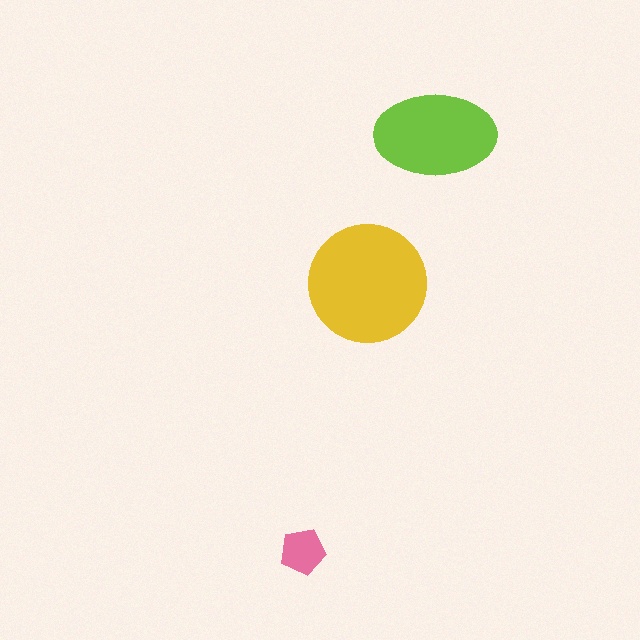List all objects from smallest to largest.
The pink pentagon, the lime ellipse, the yellow circle.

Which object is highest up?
The lime ellipse is topmost.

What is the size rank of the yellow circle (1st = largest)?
1st.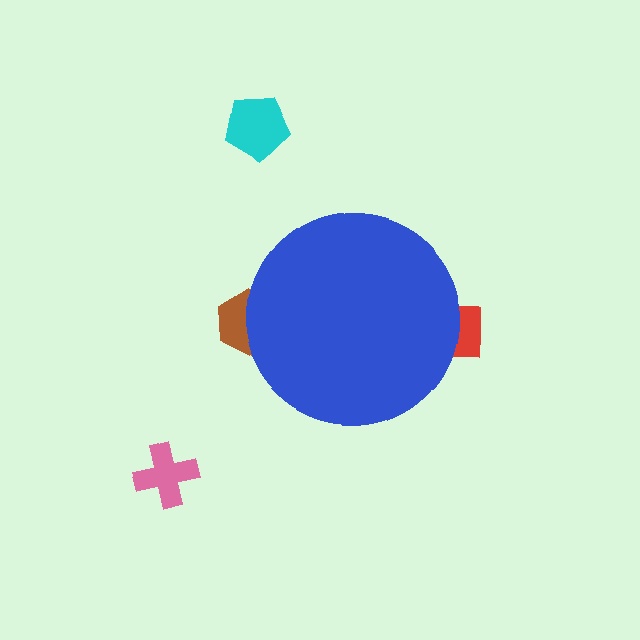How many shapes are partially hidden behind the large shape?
2 shapes are partially hidden.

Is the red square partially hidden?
Yes, the red square is partially hidden behind the blue circle.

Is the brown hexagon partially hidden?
Yes, the brown hexagon is partially hidden behind the blue circle.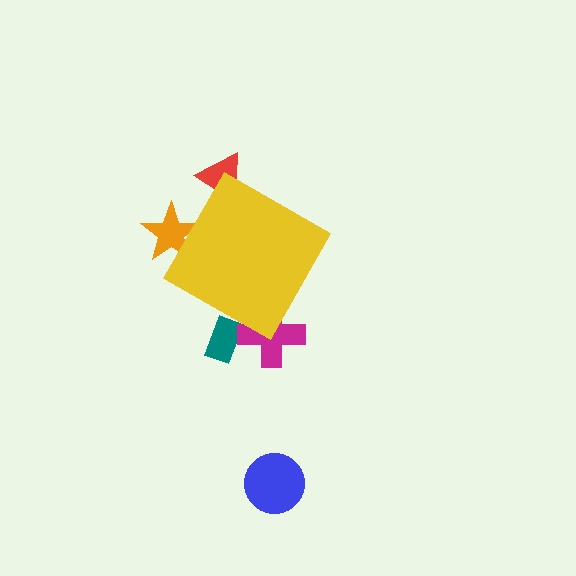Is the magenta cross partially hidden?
Yes, the magenta cross is partially hidden behind the yellow diamond.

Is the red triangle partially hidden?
Yes, the red triangle is partially hidden behind the yellow diamond.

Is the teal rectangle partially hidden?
Yes, the teal rectangle is partially hidden behind the yellow diamond.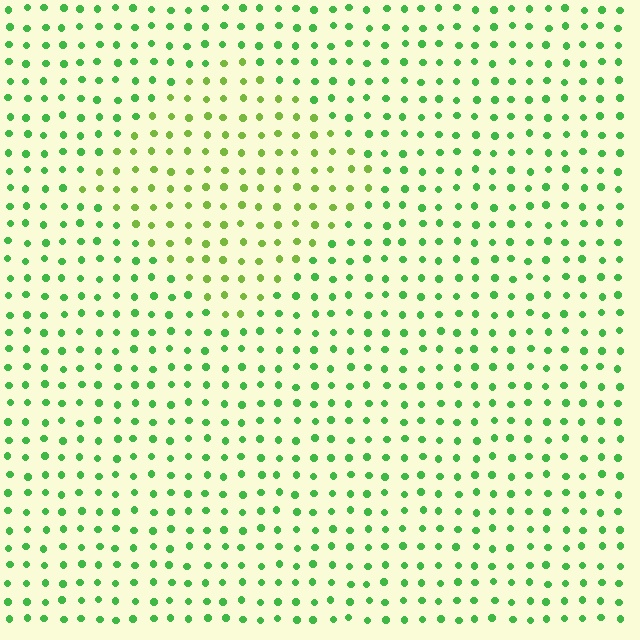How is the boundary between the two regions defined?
The boundary is defined purely by a slight shift in hue (about 32 degrees). Spacing, size, and orientation are identical on both sides.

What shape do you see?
I see a diamond.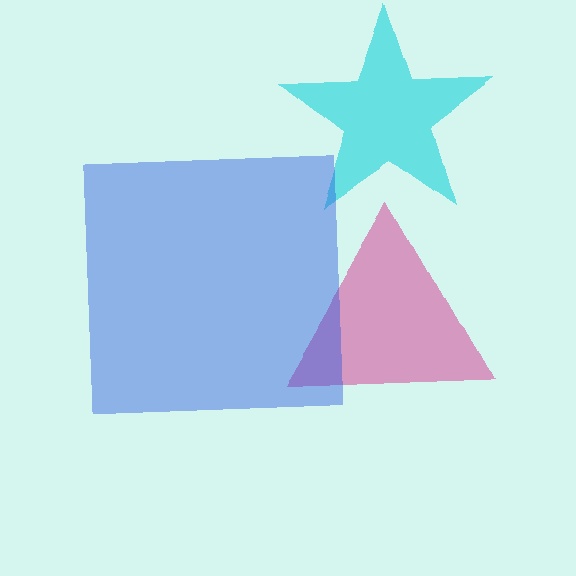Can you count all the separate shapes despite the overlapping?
Yes, there are 3 separate shapes.